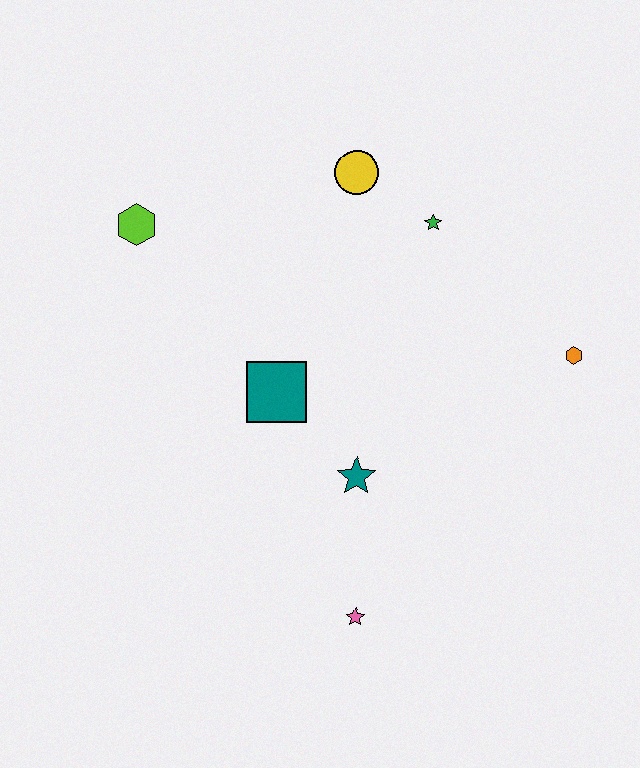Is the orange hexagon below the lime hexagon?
Yes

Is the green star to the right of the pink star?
Yes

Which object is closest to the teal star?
The teal square is closest to the teal star.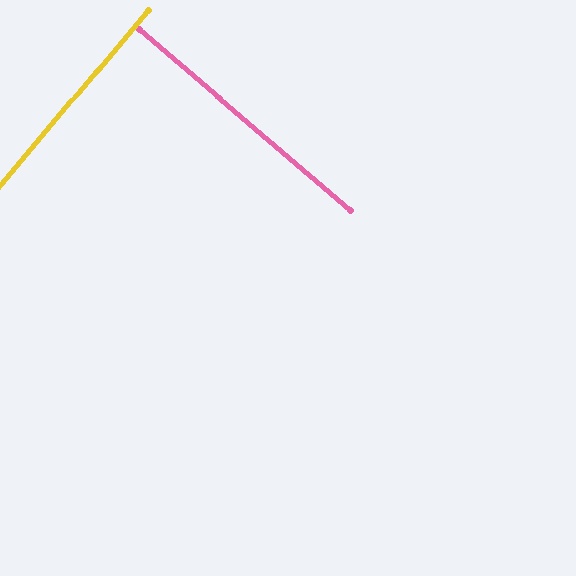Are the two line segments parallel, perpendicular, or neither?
Perpendicular — they meet at approximately 90°.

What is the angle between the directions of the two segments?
Approximately 90 degrees.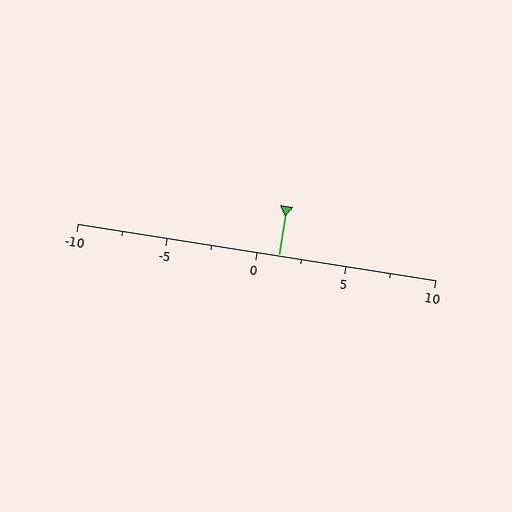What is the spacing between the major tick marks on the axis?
The major ticks are spaced 5 apart.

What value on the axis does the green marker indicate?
The marker indicates approximately 1.2.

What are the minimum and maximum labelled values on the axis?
The axis runs from -10 to 10.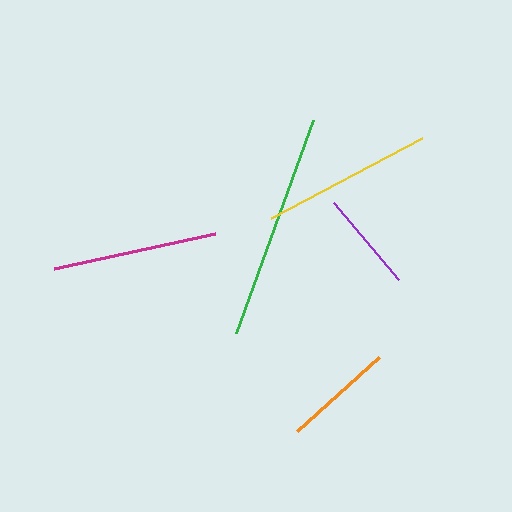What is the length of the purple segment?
The purple segment is approximately 101 pixels long.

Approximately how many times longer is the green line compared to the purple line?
The green line is approximately 2.2 times the length of the purple line.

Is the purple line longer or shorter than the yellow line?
The yellow line is longer than the purple line.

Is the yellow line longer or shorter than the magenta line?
The yellow line is longer than the magenta line.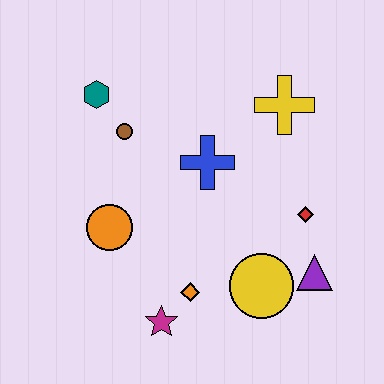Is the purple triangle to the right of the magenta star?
Yes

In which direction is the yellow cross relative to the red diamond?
The yellow cross is above the red diamond.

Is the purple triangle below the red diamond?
Yes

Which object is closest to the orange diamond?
The magenta star is closest to the orange diamond.